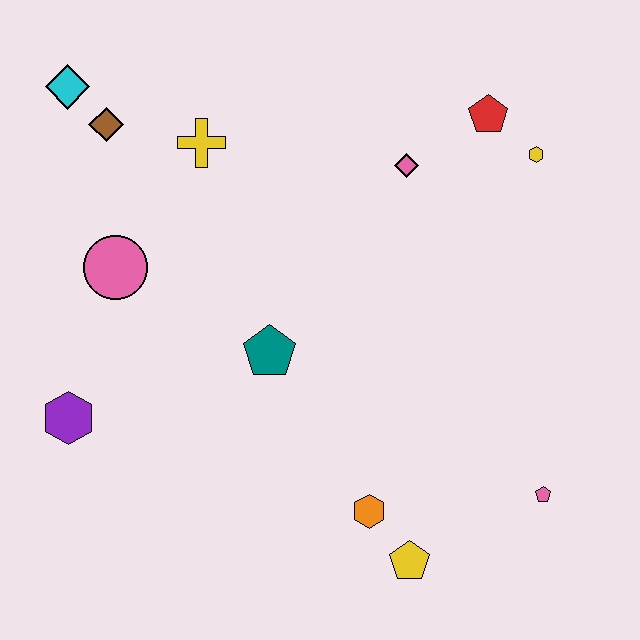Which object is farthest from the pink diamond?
The purple hexagon is farthest from the pink diamond.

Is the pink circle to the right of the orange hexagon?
No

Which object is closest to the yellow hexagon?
The red pentagon is closest to the yellow hexagon.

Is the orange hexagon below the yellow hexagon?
Yes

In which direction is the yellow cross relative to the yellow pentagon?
The yellow cross is above the yellow pentagon.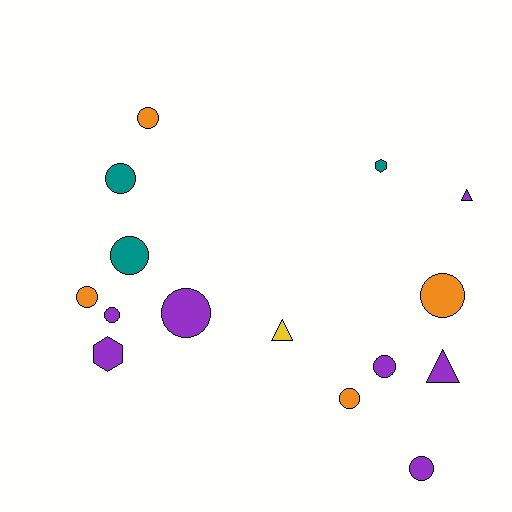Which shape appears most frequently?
Circle, with 10 objects.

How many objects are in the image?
There are 15 objects.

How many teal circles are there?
There are 2 teal circles.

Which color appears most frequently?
Purple, with 7 objects.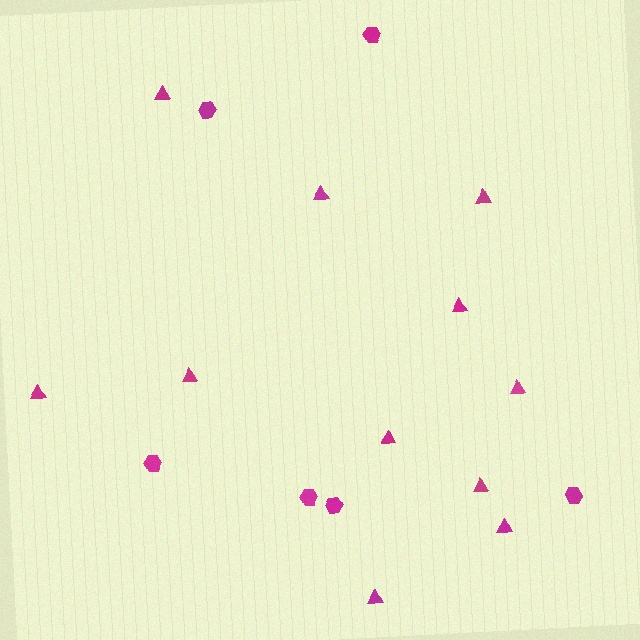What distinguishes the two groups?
There are 2 groups: one group of hexagons (6) and one group of triangles (11).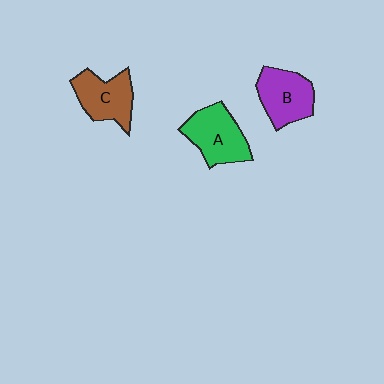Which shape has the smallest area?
Shape C (brown).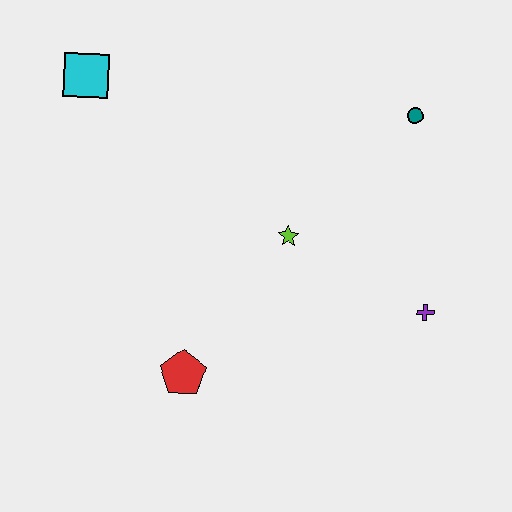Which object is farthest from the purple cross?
The cyan square is farthest from the purple cross.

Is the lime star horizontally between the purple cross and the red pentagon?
Yes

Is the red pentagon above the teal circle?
No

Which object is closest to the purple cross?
The lime star is closest to the purple cross.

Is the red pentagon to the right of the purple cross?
No